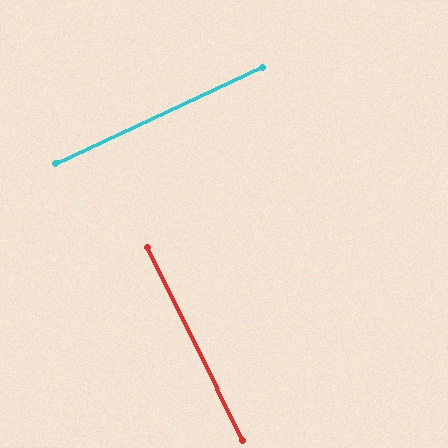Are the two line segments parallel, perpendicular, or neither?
Perpendicular — they meet at approximately 89°.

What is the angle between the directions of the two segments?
Approximately 89 degrees.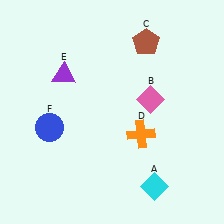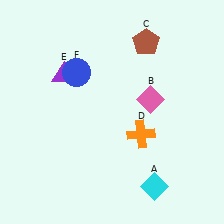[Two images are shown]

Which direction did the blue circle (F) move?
The blue circle (F) moved up.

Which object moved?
The blue circle (F) moved up.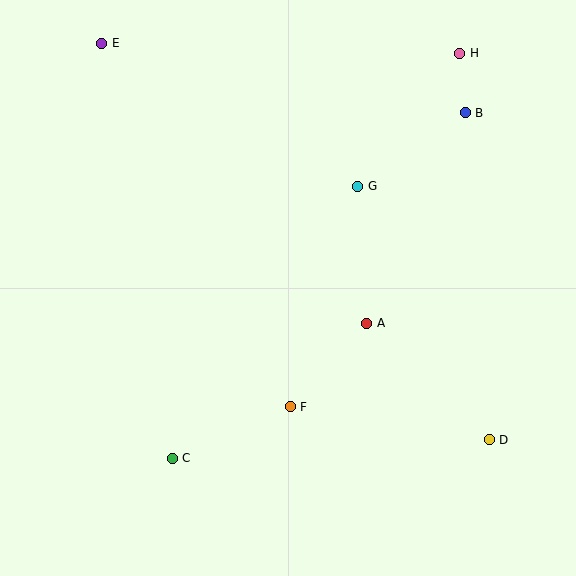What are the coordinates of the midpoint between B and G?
The midpoint between B and G is at (411, 149).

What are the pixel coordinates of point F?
Point F is at (290, 407).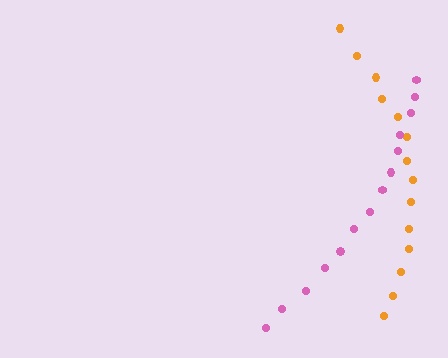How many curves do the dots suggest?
There are 2 distinct paths.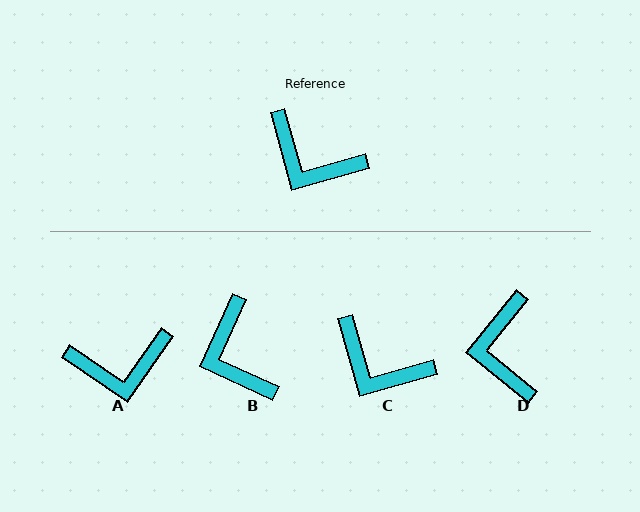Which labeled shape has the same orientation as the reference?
C.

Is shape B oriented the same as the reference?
No, it is off by about 40 degrees.